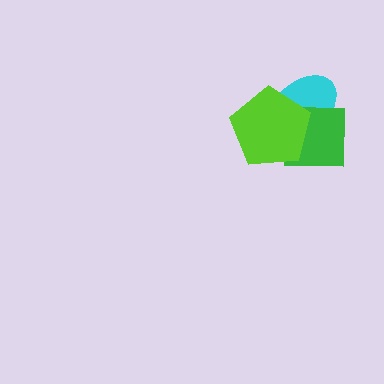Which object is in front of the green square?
The lime pentagon is in front of the green square.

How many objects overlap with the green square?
2 objects overlap with the green square.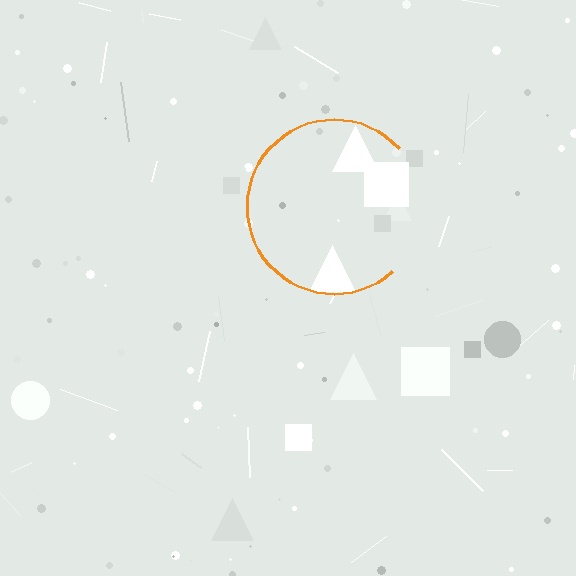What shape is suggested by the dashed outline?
The dashed outline suggests a circle.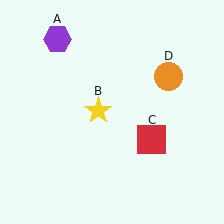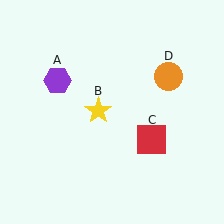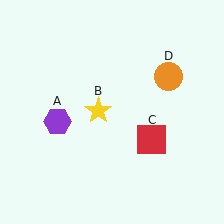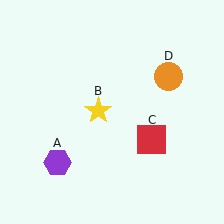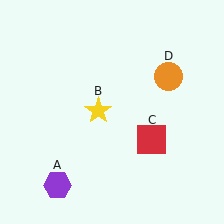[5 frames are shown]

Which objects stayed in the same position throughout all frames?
Yellow star (object B) and red square (object C) and orange circle (object D) remained stationary.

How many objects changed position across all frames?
1 object changed position: purple hexagon (object A).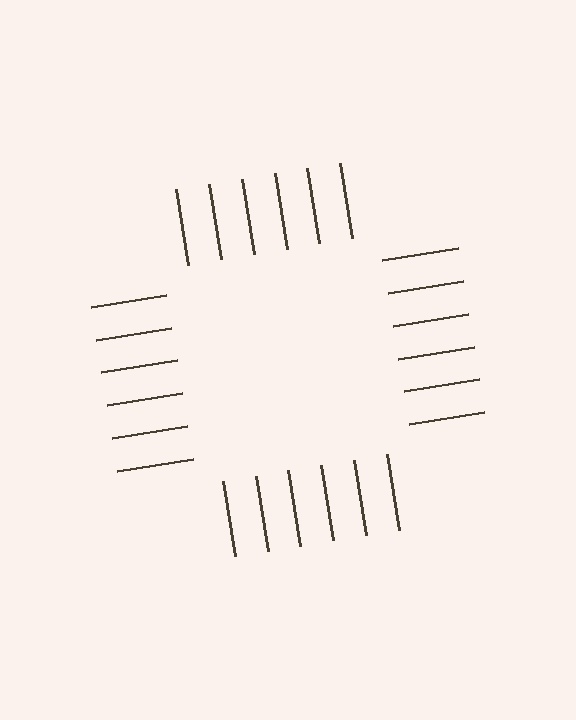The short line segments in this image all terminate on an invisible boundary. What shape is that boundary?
An illusory square — the line segments terminate on its edges but no continuous stroke is drawn.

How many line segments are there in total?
24 — 6 along each of the 4 edges.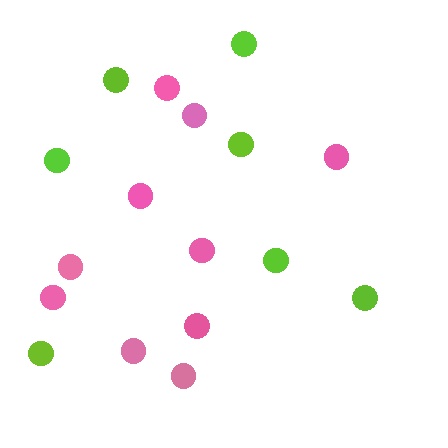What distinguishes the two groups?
There are 2 groups: one group of pink circles (10) and one group of lime circles (7).